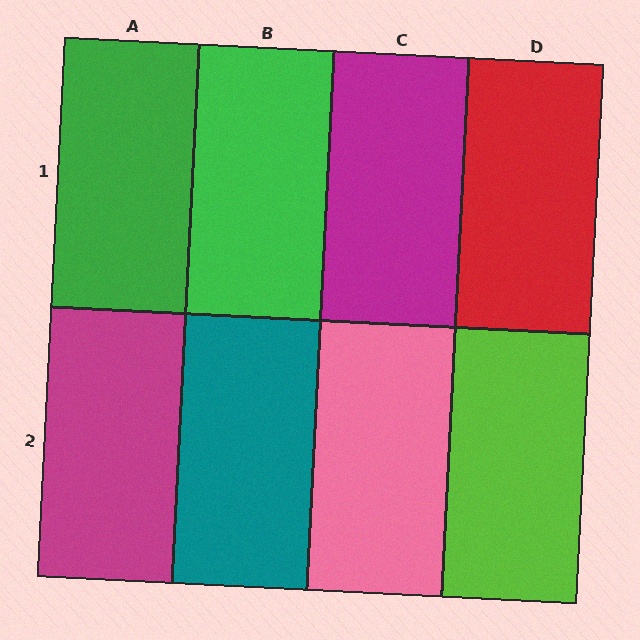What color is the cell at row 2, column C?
Pink.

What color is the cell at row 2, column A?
Magenta.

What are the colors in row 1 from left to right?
Green, green, magenta, red.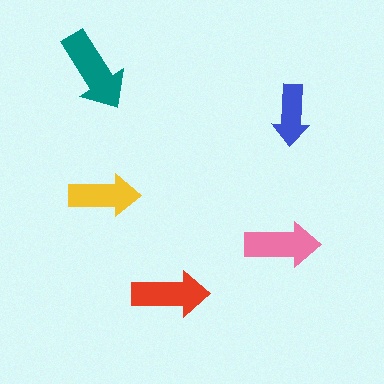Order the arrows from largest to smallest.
the teal one, the red one, the pink one, the yellow one, the blue one.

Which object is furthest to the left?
The teal arrow is leftmost.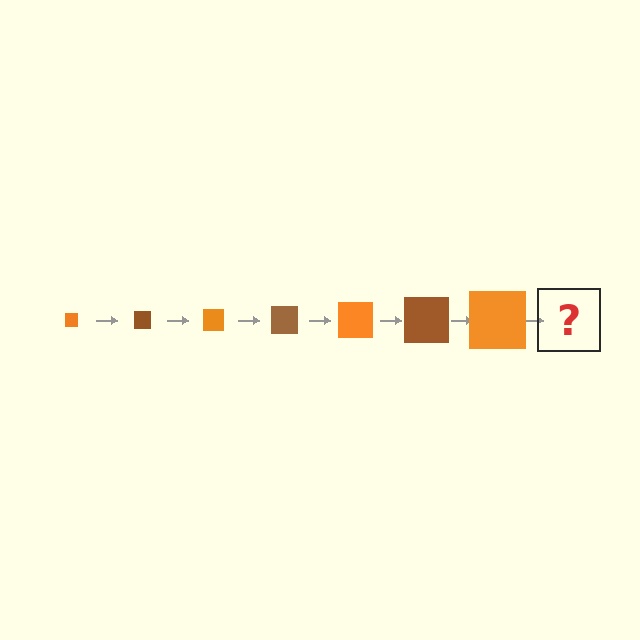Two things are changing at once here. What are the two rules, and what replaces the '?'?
The two rules are that the square grows larger each step and the color cycles through orange and brown. The '?' should be a brown square, larger than the previous one.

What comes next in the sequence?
The next element should be a brown square, larger than the previous one.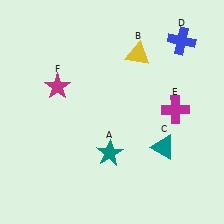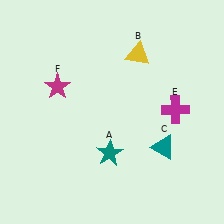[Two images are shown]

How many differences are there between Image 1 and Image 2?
There is 1 difference between the two images.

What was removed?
The blue cross (D) was removed in Image 2.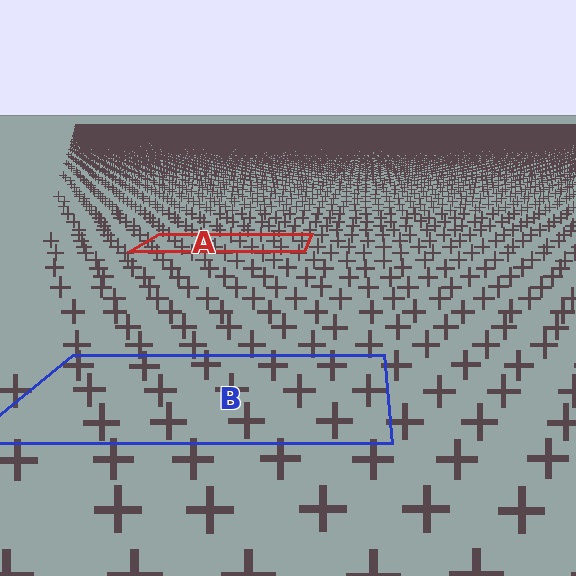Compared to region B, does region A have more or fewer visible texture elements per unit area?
Region A has more texture elements per unit area — they are packed more densely because it is farther away.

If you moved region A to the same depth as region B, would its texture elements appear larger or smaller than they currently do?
They would appear larger. At a closer depth, the same texture elements are projected at a bigger on-screen size.